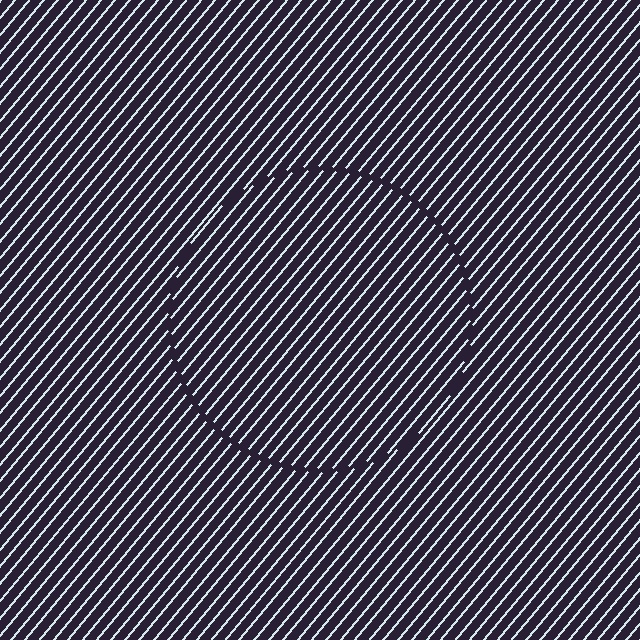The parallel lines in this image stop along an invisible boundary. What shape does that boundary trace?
An illusory circle. The interior of the shape contains the same grating, shifted by half a period — the contour is defined by the phase discontinuity where line-ends from the inner and outer gratings abut.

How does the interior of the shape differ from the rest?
The interior of the shape contains the same grating, shifted by half a period — the contour is defined by the phase discontinuity where line-ends from the inner and outer gratings abut.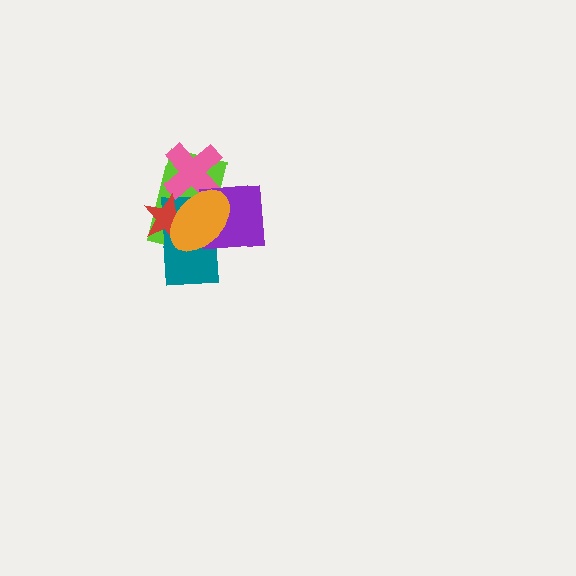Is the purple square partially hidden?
Yes, it is partially covered by another shape.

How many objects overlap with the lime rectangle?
5 objects overlap with the lime rectangle.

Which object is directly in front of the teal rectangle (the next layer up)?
The purple square is directly in front of the teal rectangle.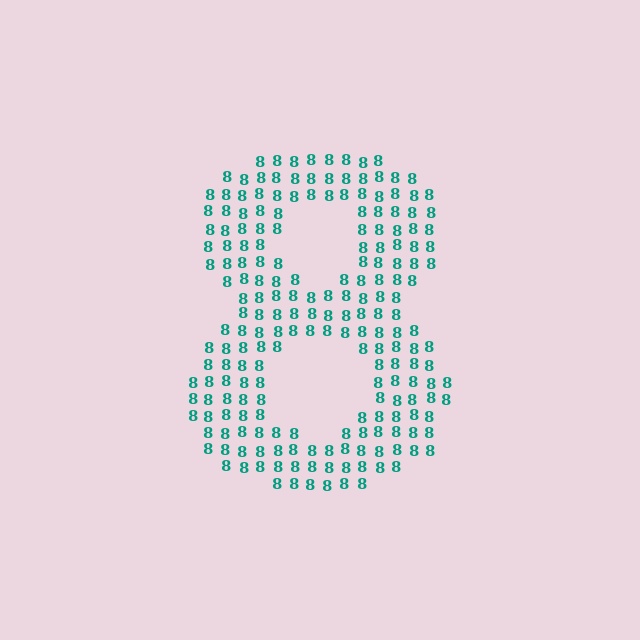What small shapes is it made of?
It is made of small digit 8's.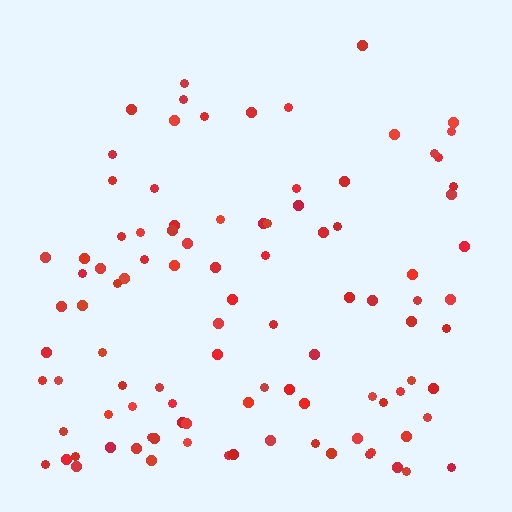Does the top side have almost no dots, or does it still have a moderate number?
Still a moderate number, just noticeably fewer than the bottom.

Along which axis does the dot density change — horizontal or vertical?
Vertical.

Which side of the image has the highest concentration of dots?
The bottom.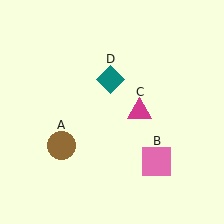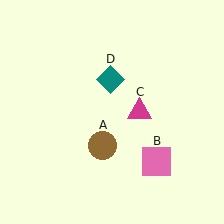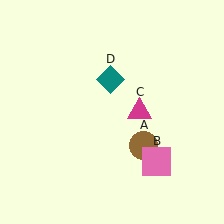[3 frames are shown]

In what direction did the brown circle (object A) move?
The brown circle (object A) moved right.